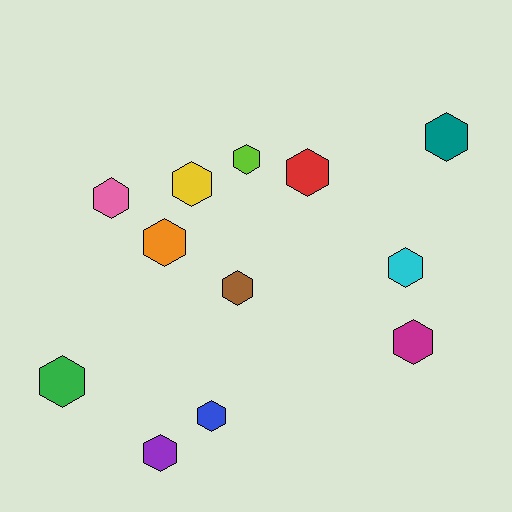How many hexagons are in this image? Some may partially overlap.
There are 12 hexagons.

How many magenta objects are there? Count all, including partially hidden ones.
There is 1 magenta object.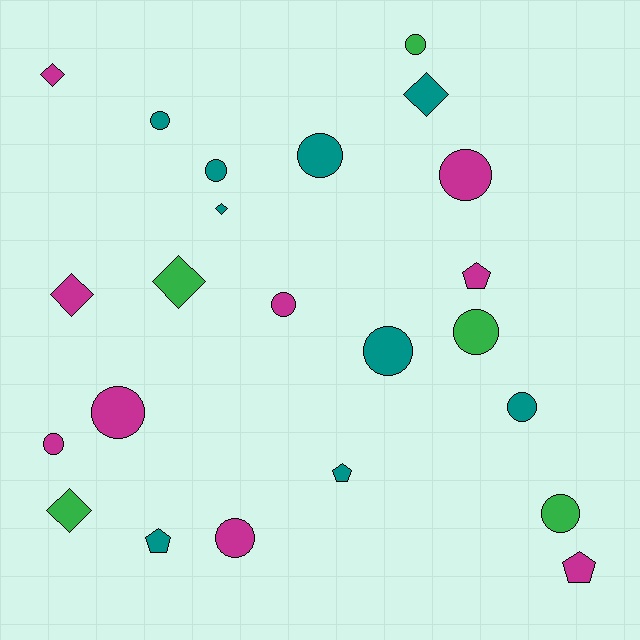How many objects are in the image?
There are 23 objects.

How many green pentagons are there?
There are no green pentagons.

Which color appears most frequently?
Magenta, with 9 objects.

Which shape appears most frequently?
Circle, with 13 objects.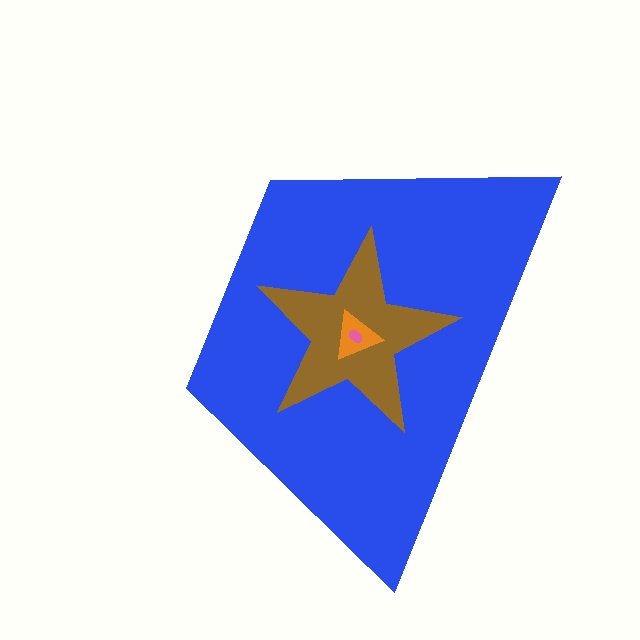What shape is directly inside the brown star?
The orange triangle.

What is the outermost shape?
The blue trapezoid.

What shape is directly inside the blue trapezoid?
The brown star.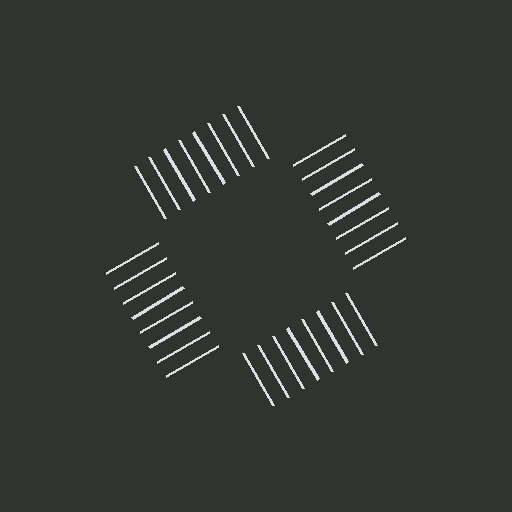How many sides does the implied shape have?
4 sides — the line-ends trace a square.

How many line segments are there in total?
32 — 8 along each of the 4 edges.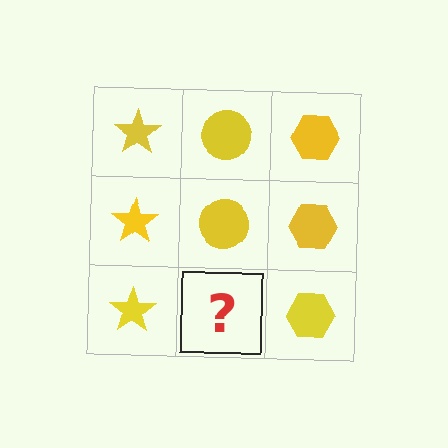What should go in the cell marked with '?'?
The missing cell should contain a yellow circle.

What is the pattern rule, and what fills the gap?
The rule is that each column has a consistent shape. The gap should be filled with a yellow circle.